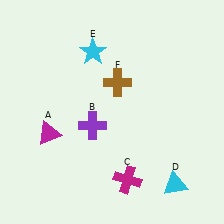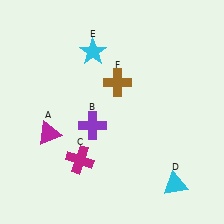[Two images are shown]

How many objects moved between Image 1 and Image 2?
1 object moved between the two images.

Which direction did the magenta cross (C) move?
The magenta cross (C) moved left.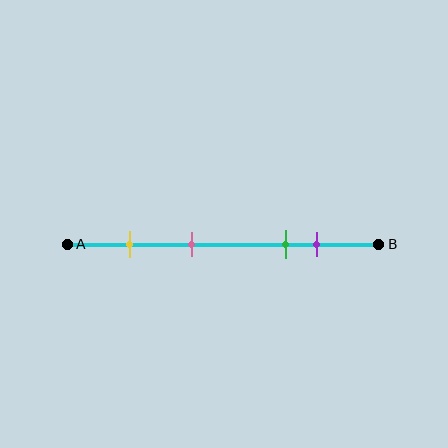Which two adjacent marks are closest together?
The green and purple marks are the closest adjacent pair.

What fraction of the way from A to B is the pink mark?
The pink mark is approximately 40% (0.4) of the way from A to B.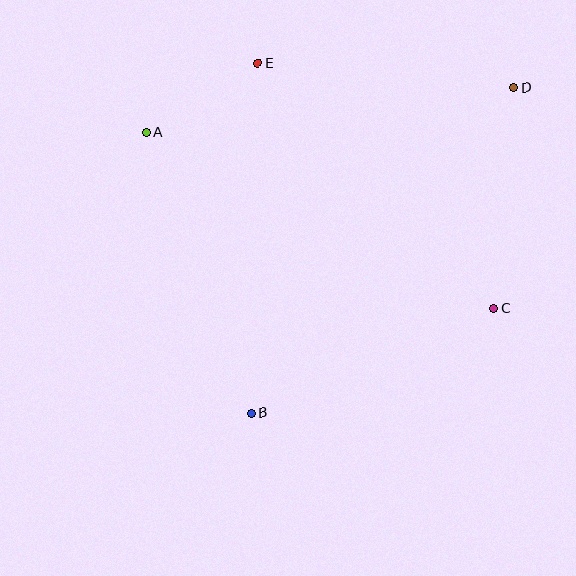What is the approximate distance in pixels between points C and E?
The distance between C and E is approximately 341 pixels.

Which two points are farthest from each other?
Points B and D are farthest from each other.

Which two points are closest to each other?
Points A and E are closest to each other.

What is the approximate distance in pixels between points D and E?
The distance between D and E is approximately 257 pixels.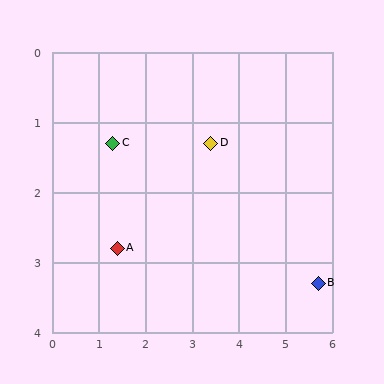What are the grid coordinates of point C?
Point C is at approximately (1.3, 1.3).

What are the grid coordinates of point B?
Point B is at approximately (5.7, 3.3).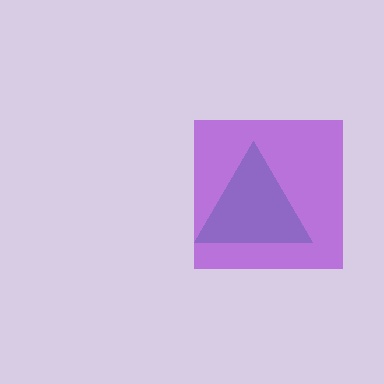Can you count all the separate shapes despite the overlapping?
Yes, there are 2 separate shapes.